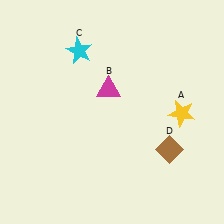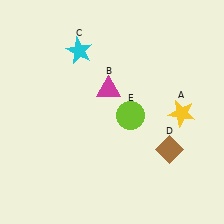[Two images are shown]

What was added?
A lime circle (E) was added in Image 2.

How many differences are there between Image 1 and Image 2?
There is 1 difference between the two images.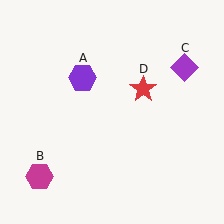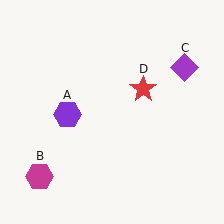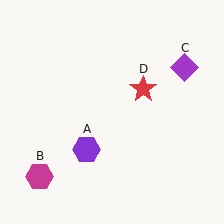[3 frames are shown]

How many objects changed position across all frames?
1 object changed position: purple hexagon (object A).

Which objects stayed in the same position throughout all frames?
Magenta hexagon (object B) and purple diamond (object C) and red star (object D) remained stationary.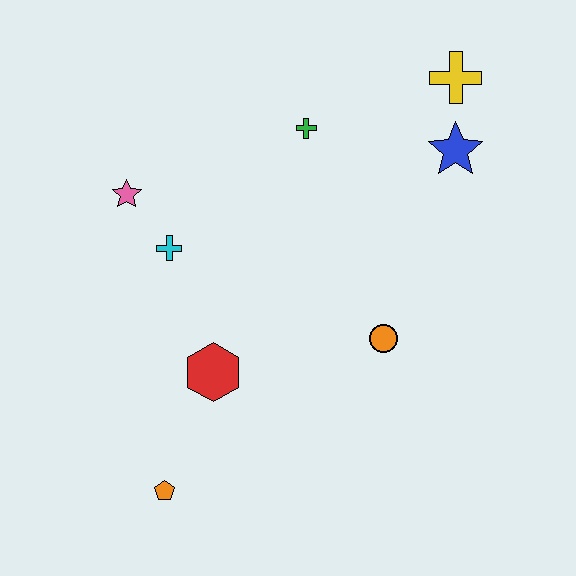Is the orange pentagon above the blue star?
No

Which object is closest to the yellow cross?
The blue star is closest to the yellow cross.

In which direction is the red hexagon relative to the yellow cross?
The red hexagon is below the yellow cross.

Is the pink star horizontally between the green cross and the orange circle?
No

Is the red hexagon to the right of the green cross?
No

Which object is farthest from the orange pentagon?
The yellow cross is farthest from the orange pentagon.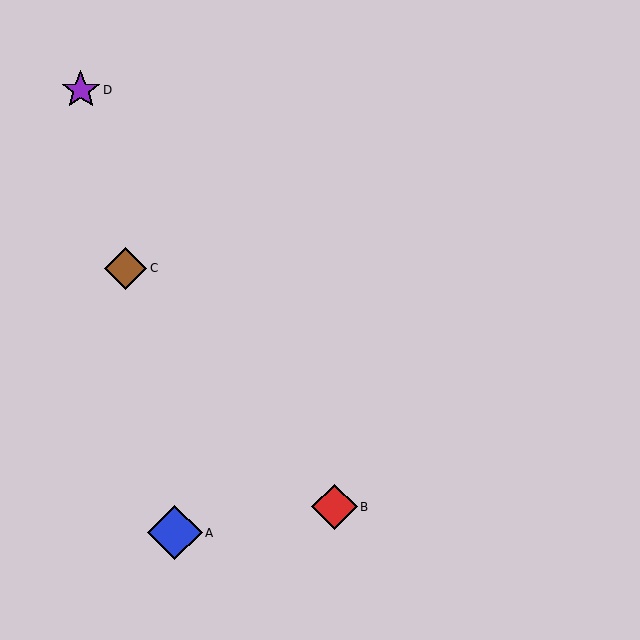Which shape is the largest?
The blue diamond (labeled A) is the largest.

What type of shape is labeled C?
Shape C is a brown diamond.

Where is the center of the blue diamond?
The center of the blue diamond is at (175, 533).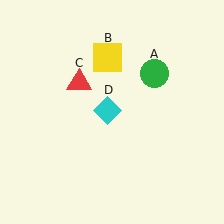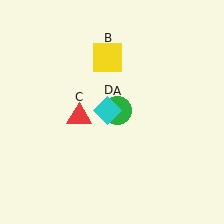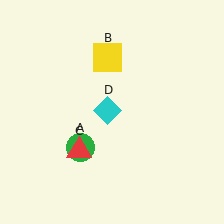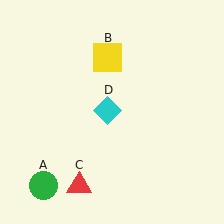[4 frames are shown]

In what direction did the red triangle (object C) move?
The red triangle (object C) moved down.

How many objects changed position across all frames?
2 objects changed position: green circle (object A), red triangle (object C).